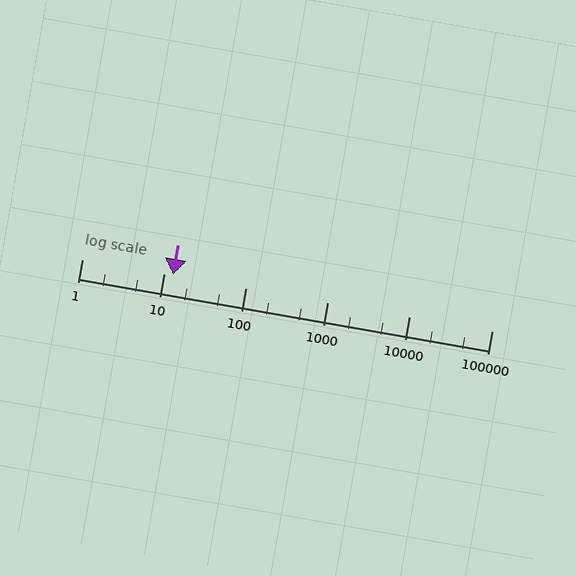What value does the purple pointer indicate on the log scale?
The pointer indicates approximately 13.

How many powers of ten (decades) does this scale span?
The scale spans 5 decades, from 1 to 100000.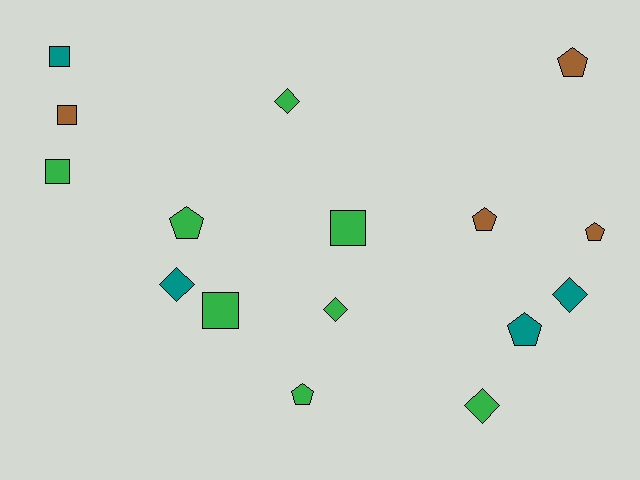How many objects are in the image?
There are 16 objects.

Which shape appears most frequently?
Pentagon, with 6 objects.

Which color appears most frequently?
Green, with 8 objects.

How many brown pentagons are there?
There are 3 brown pentagons.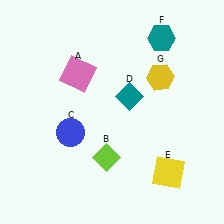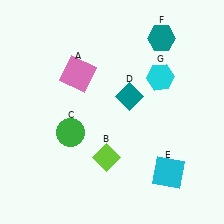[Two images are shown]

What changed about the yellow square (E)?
In Image 1, E is yellow. In Image 2, it changed to cyan.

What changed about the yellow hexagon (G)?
In Image 1, G is yellow. In Image 2, it changed to cyan.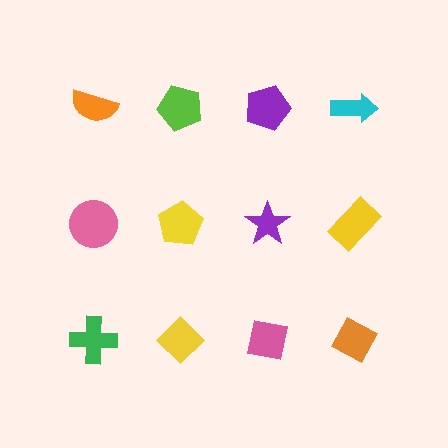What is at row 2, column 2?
A yellow pentagon.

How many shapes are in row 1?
4 shapes.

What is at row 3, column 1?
A green cross.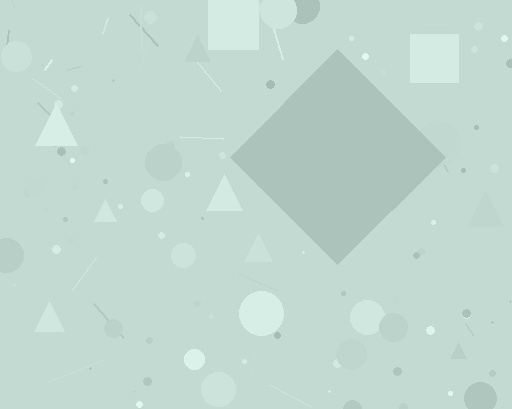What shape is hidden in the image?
A diamond is hidden in the image.